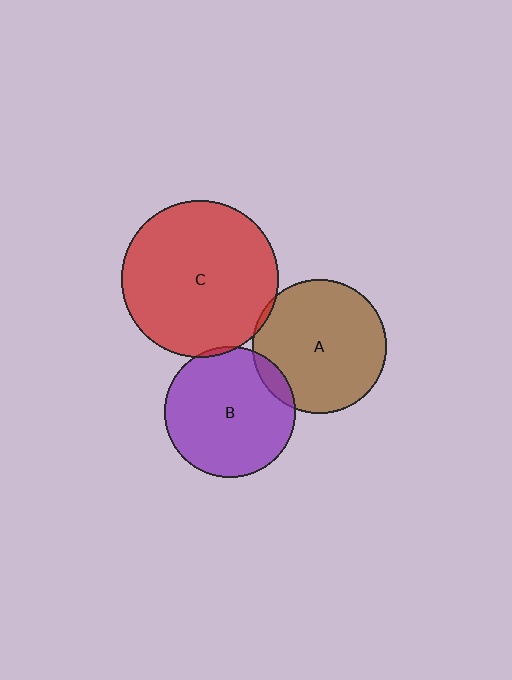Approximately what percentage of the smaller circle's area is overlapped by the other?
Approximately 5%.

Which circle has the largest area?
Circle C (red).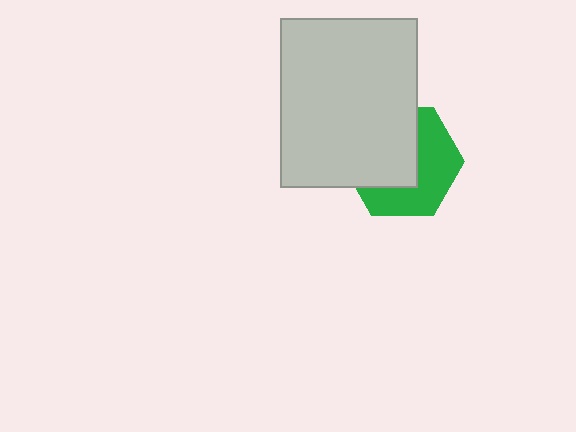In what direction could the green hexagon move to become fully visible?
The green hexagon could move toward the lower-right. That would shift it out from behind the light gray rectangle entirely.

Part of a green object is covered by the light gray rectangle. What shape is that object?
It is a hexagon.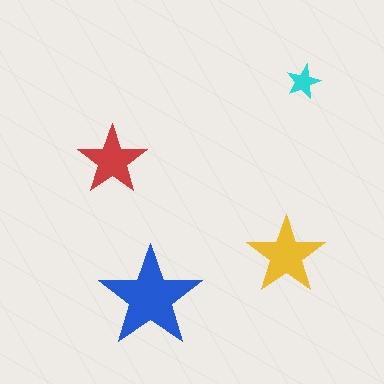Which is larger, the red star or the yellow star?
The yellow one.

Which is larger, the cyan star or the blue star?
The blue one.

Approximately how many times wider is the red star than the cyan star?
About 2 times wider.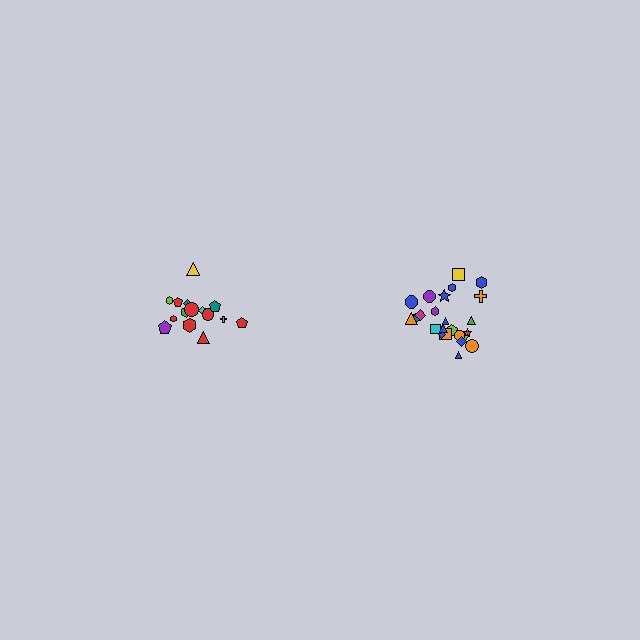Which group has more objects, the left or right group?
The right group.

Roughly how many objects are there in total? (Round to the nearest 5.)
Roughly 40 objects in total.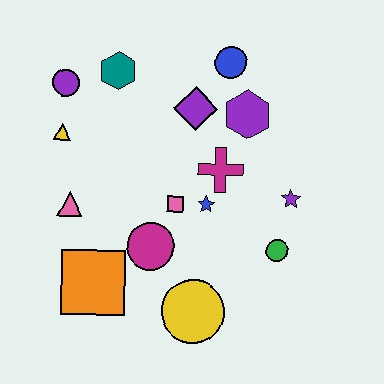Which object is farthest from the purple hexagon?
The orange square is farthest from the purple hexagon.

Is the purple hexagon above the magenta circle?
Yes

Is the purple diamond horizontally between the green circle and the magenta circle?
Yes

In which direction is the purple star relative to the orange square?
The purple star is to the right of the orange square.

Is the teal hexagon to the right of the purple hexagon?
No